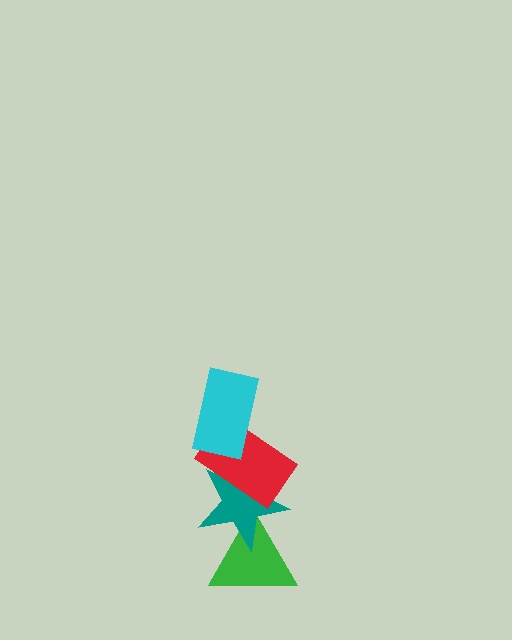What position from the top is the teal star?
The teal star is 3rd from the top.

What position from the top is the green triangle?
The green triangle is 4th from the top.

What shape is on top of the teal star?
The red rectangle is on top of the teal star.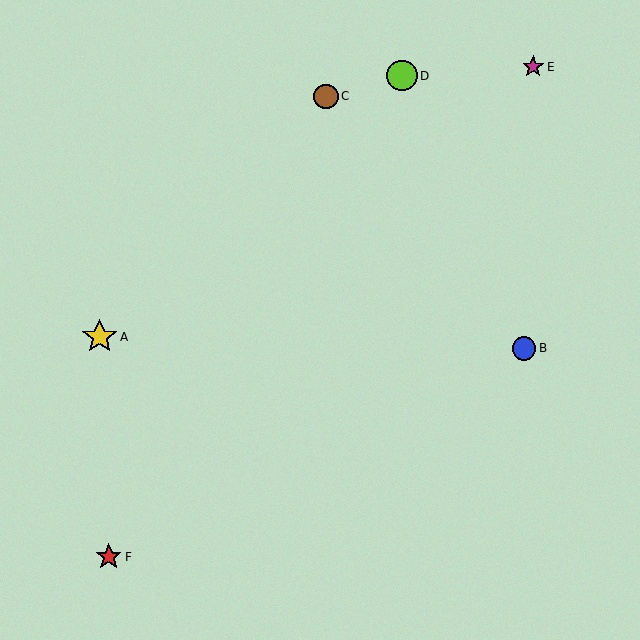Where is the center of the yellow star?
The center of the yellow star is at (100, 337).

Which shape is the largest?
The yellow star (labeled A) is the largest.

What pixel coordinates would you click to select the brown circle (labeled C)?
Click at (326, 96) to select the brown circle C.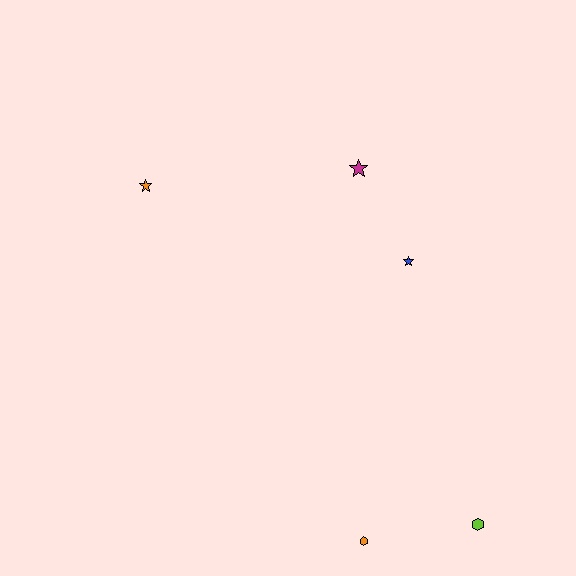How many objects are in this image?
There are 5 objects.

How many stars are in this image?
There are 3 stars.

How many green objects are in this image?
There are no green objects.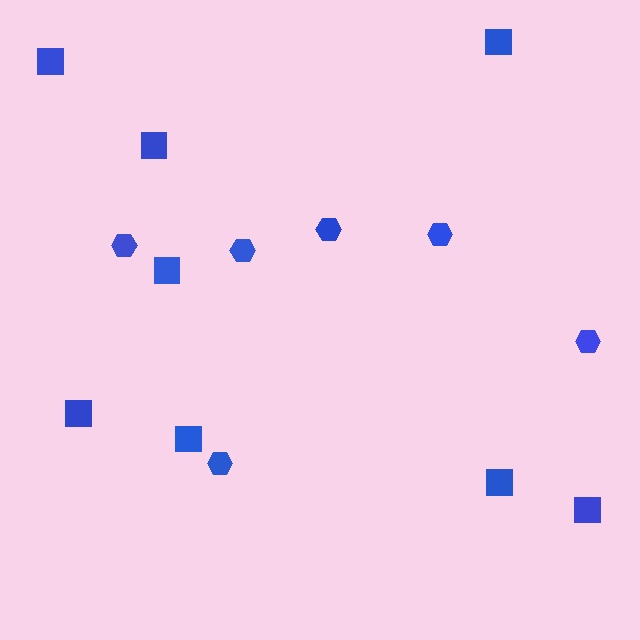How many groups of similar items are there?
There are 2 groups: one group of squares (8) and one group of hexagons (6).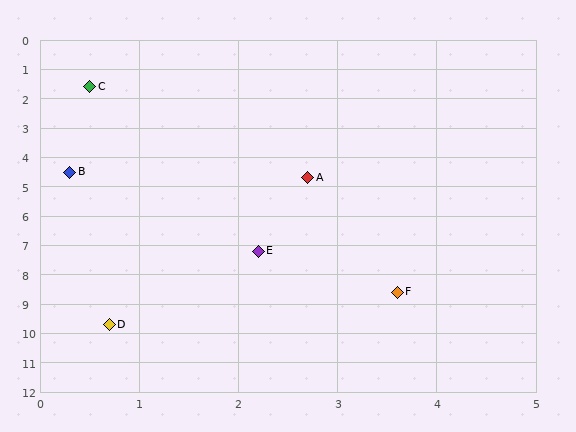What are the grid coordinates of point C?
Point C is at approximately (0.5, 1.6).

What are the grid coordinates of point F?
Point F is at approximately (3.6, 8.6).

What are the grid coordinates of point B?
Point B is at approximately (0.3, 4.5).